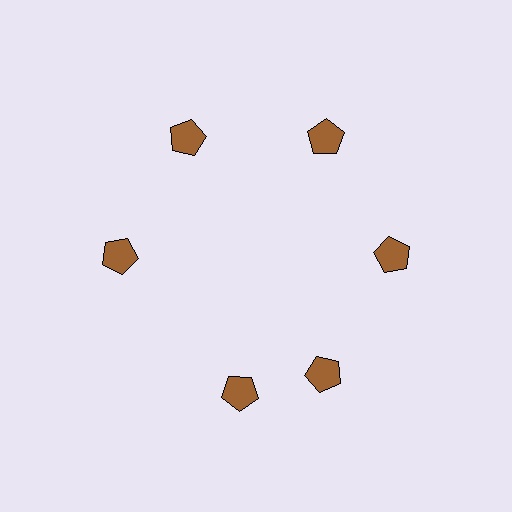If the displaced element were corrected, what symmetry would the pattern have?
It would have 6-fold rotational symmetry — the pattern would map onto itself every 60 degrees.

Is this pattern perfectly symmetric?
No. The 6 brown pentagons are arranged in a ring, but one element near the 7 o'clock position is rotated out of alignment along the ring, breaking the 6-fold rotational symmetry.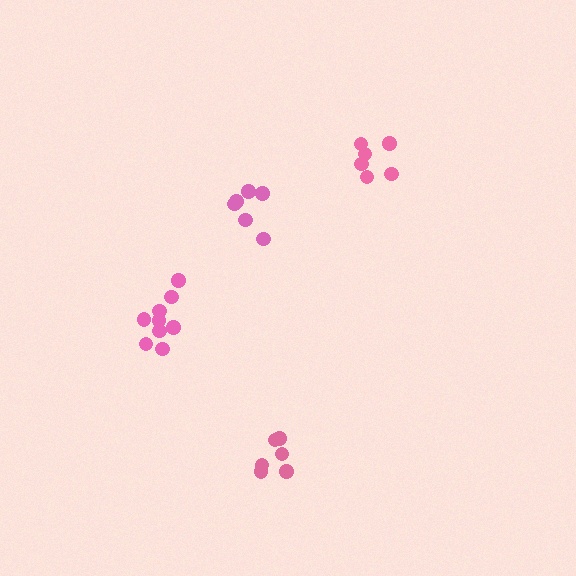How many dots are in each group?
Group 1: 9 dots, Group 2: 6 dots, Group 3: 6 dots, Group 4: 6 dots (27 total).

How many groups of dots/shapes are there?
There are 4 groups.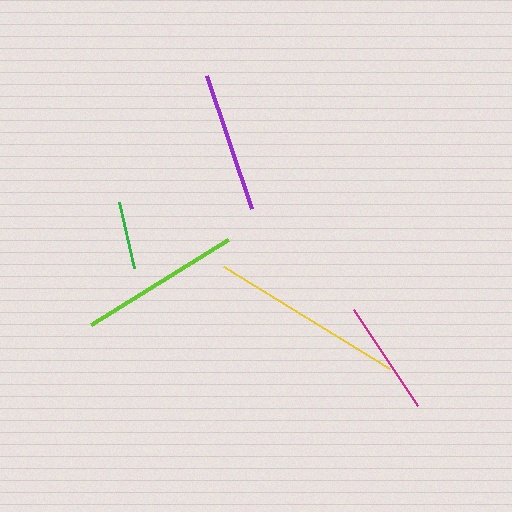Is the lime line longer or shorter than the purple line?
The lime line is longer than the purple line.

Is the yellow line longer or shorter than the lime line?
The yellow line is longer than the lime line.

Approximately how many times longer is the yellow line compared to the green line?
The yellow line is approximately 2.9 times the length of the green line.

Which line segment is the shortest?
The green line is the shortest at approximately 68 pixels.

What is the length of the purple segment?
The purple segment is approximately 140 pixels long.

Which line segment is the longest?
The yellow line is the longest at approximately 195 pixels.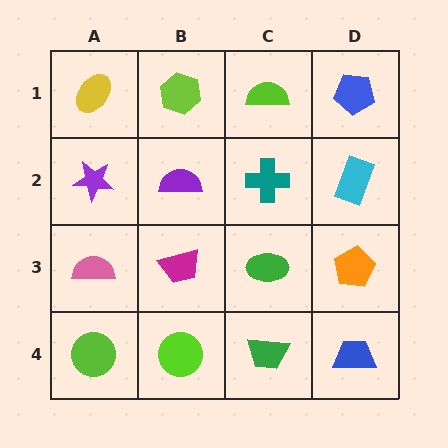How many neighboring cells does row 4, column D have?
2.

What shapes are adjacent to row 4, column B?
A magenta trapezoid (row 3, column B), a lime circle (row 4, column A), a green trapezoid (row 4, column C).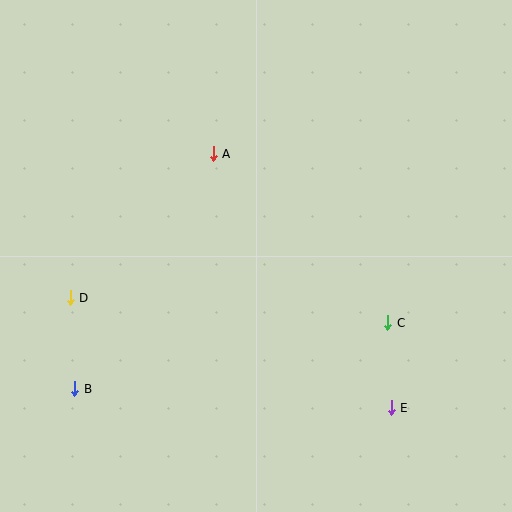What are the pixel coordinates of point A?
Point A is at (213, 154).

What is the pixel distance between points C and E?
The distance between C and E is 85 pixels.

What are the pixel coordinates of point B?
Point B is at (75, 389).